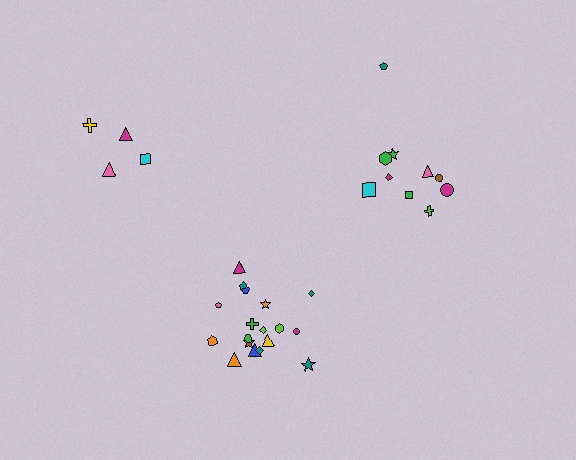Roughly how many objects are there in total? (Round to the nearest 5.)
Roughly 30 objects in total.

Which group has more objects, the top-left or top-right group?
The top-right group.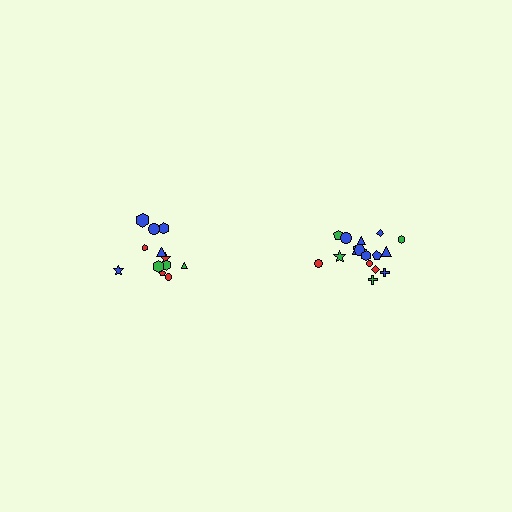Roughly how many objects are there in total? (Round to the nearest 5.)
Roughly 30 objects in total.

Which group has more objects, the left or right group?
The right group.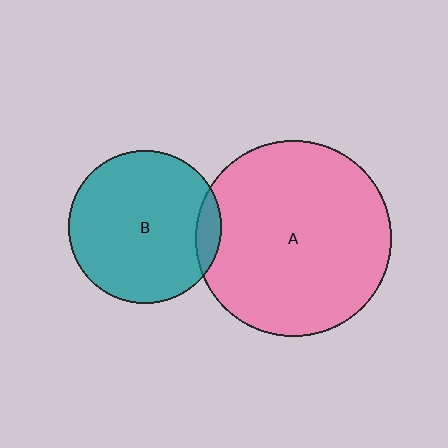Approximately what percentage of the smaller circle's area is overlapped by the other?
Approximately 10%.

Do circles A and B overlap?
Yes.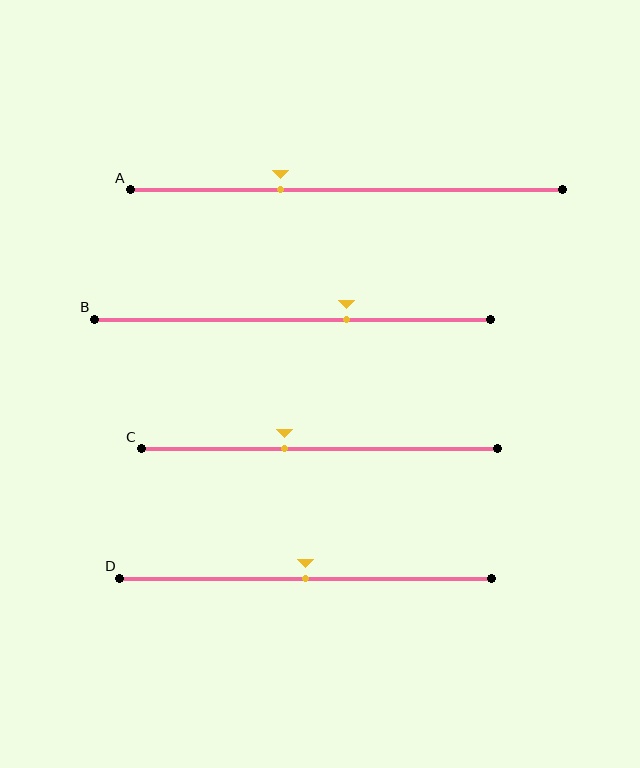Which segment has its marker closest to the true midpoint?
Segment D has its marker closest to the true midpoint.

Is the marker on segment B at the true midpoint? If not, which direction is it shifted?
No, the marker on segment B is shifted to the right by about 14% of the segment length.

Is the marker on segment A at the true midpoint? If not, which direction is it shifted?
No, the marker on segment A is shifted to the left by about 15% of the segment length.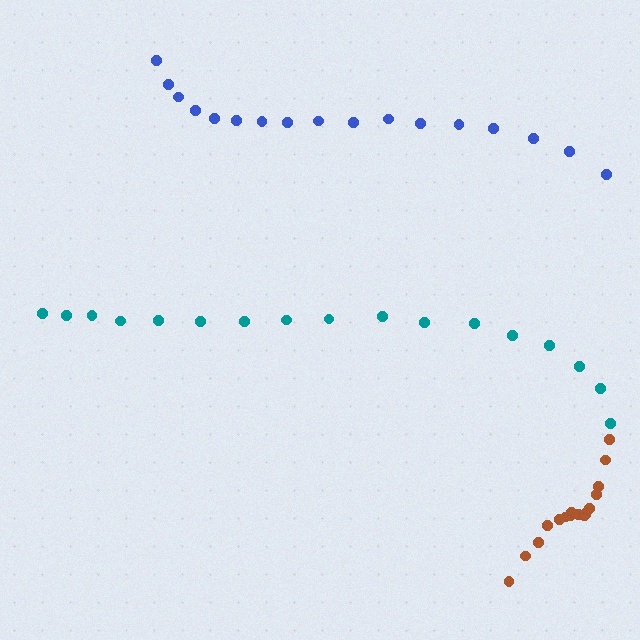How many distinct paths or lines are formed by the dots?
There are 3 distinct paths.